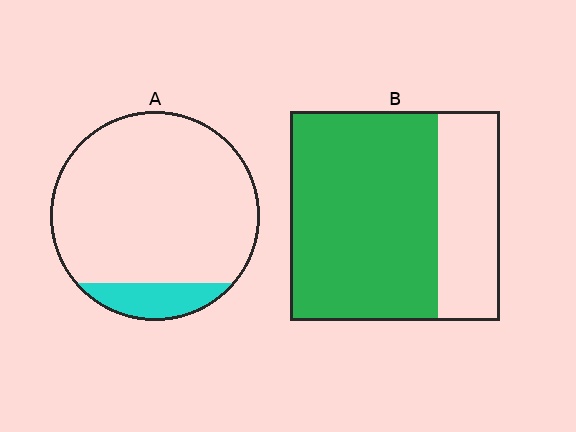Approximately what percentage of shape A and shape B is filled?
A is approximately 10% and B is approximately 70%.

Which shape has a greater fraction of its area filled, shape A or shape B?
Shape B.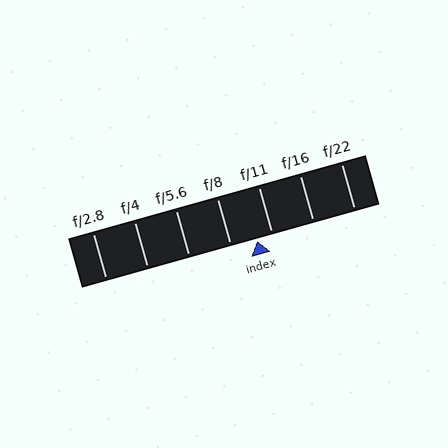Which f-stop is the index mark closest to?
The index mark is closest to f/11.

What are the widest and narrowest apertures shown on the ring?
The widest aperture shown is f/2.8 and the narrowest is f/22.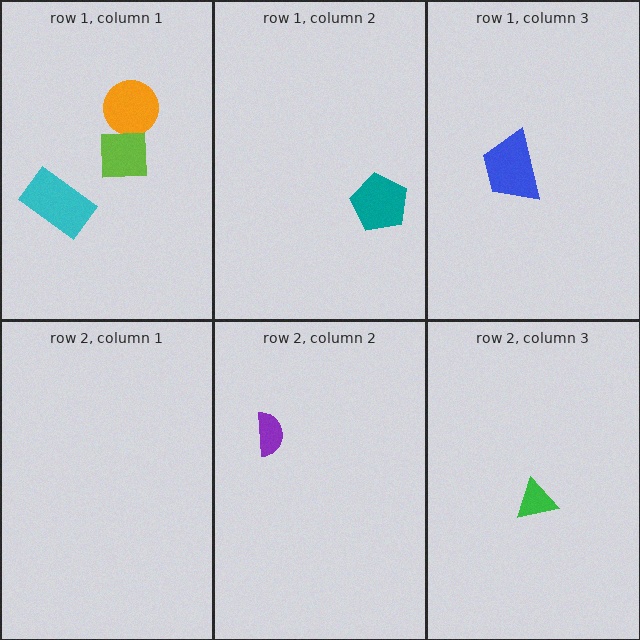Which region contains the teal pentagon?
The row 1, column 2 region.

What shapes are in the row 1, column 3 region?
The blue trapezoid.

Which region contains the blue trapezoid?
The row 1, column 3 region.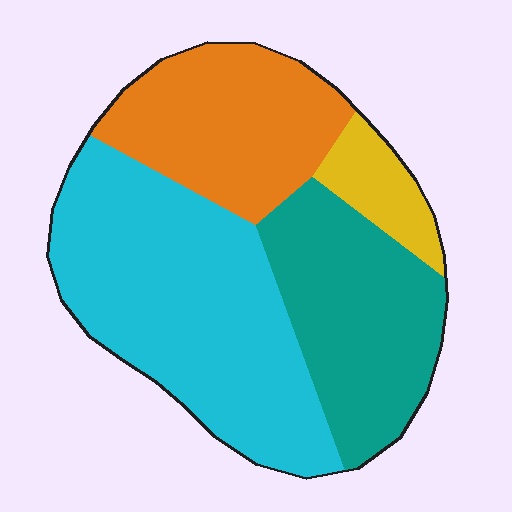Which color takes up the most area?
Cyan, at roughly 45%.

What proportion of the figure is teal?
Teal covers 26% of the figure.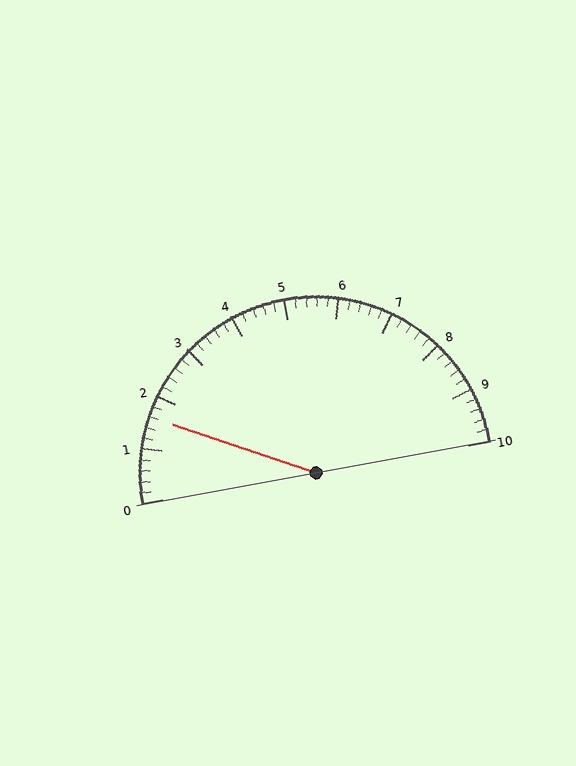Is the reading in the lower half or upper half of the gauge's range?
The reading is in the lower half of the range (0 to 10).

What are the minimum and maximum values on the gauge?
The gauge ranges from 0 to 10.